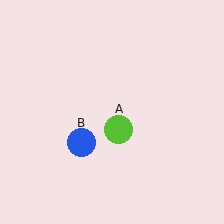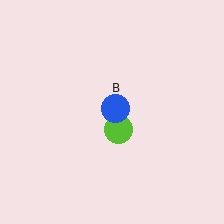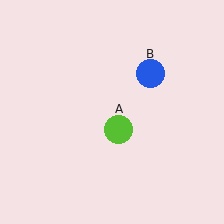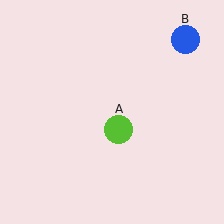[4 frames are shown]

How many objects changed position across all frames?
1 object changed position: blue circle (object B).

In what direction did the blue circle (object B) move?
The blue circle (object B) moved up and to the right.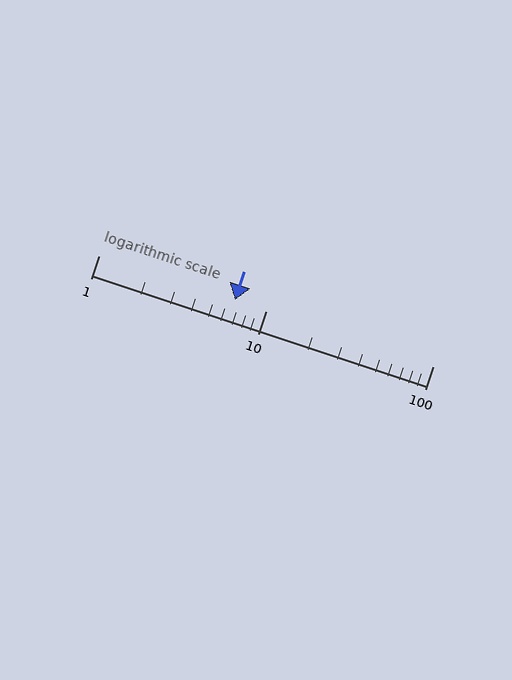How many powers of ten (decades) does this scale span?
The scale spans 2 decades, from 1 to 100.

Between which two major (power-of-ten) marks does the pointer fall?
The pointer is between 1 and 10.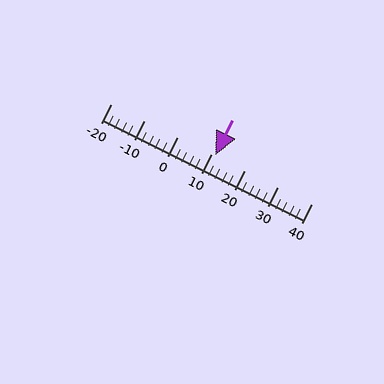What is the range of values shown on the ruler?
The ruler shows values from -20 to 40.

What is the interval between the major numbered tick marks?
The major tick marks are spaced 10 units apart.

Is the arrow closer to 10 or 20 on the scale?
The arrow is closer to 10.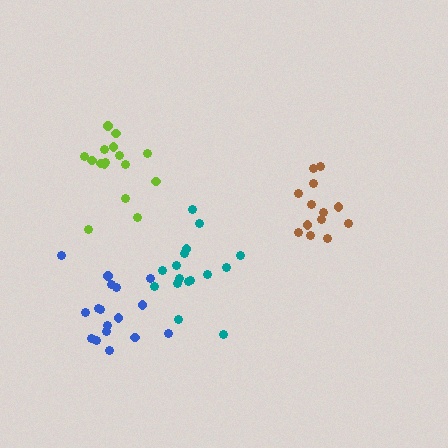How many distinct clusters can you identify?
There are 4 distinct clusters.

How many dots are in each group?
Group 1: 18 dots, Group 2: 13 dots, Group 3: 16 dots, Group 4: 16 dots (63 total).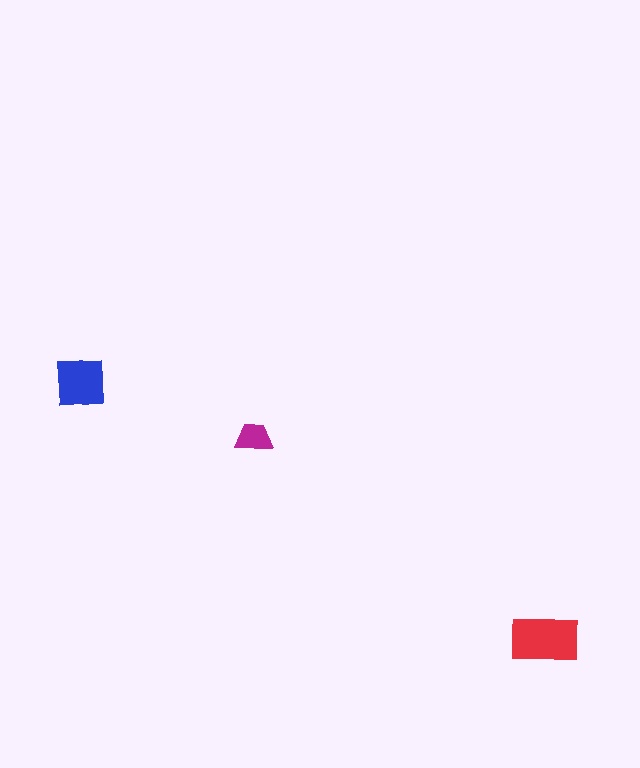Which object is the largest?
The red rectangle.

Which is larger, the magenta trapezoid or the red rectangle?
The red rectangle.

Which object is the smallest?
The magenta trapezoid.